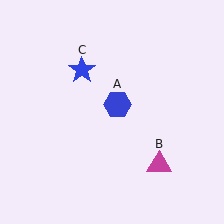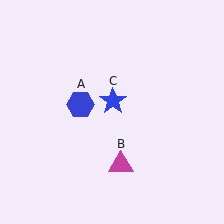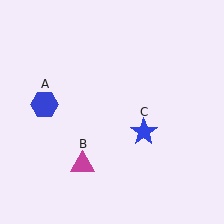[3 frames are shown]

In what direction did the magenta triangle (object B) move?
The magenta triangle (object B) moved left.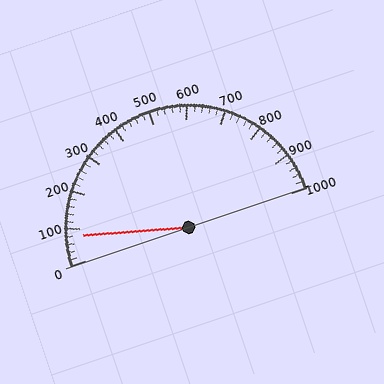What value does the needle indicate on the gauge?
The needle indicates approximately 80.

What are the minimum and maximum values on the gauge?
The gauge ranges from 0 to 1000.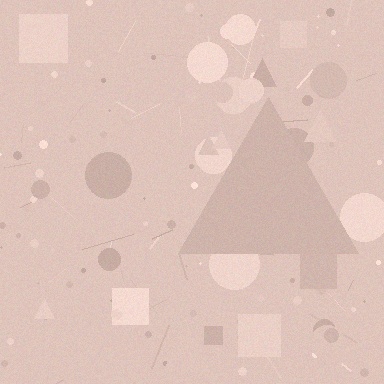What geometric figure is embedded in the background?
A triangle is embedded in the background.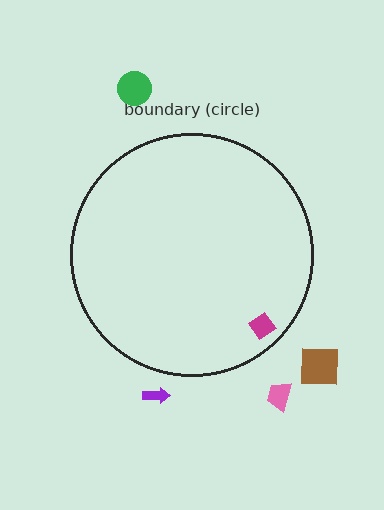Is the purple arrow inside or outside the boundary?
Outside.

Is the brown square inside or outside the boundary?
Outside.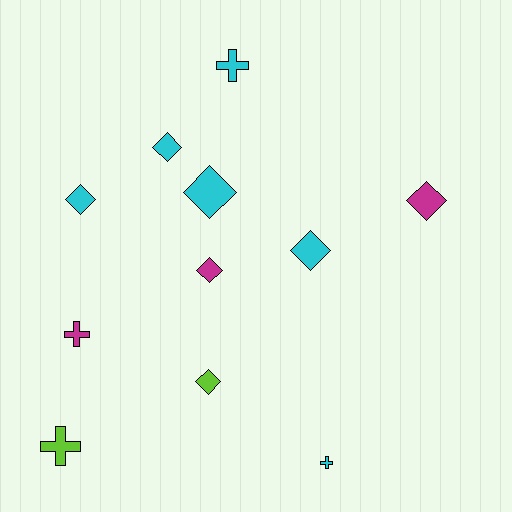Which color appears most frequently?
Cyan, with 6 objects.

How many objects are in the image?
There are 11 objects.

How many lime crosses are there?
There is 1 lime cross.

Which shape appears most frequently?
Diamond, with 7 objects.